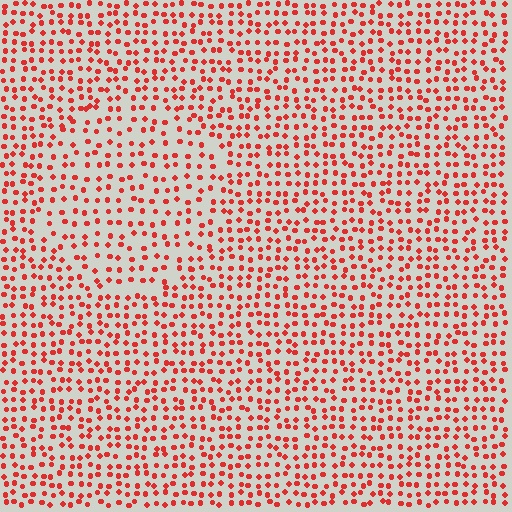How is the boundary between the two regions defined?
The boundary is defined by a change in element density (approximately 1.5x ratio). All elements are the same color, size, and shape.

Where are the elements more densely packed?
The elements are more densely packed outside the circle boundary.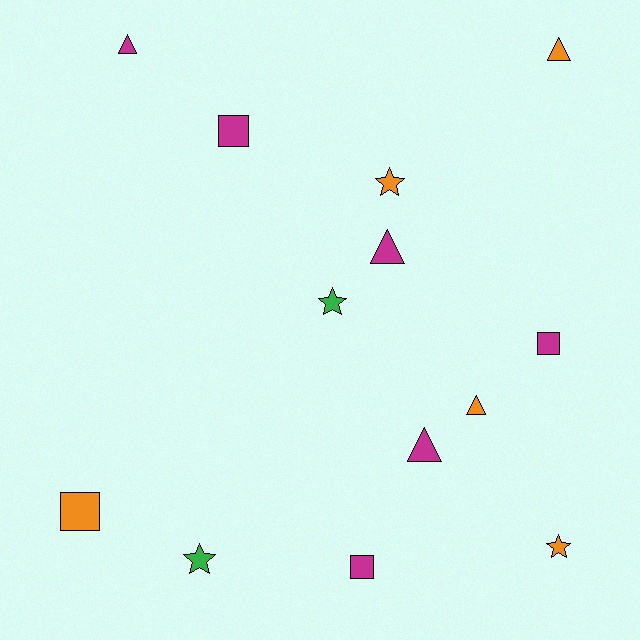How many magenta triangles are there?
There are 3 magenta triangles.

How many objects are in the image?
There are 13 objects.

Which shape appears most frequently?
Triangle, with 5 objects.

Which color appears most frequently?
Magenta, with 6 objects.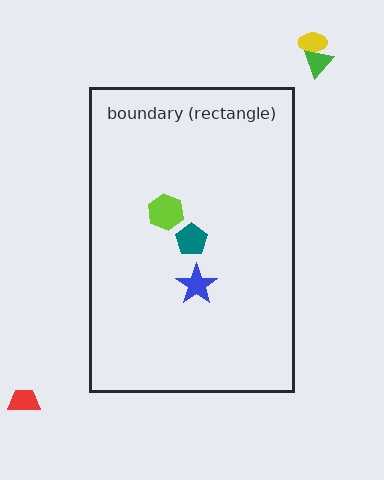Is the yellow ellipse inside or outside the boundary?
Outside.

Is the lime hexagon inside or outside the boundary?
Inside.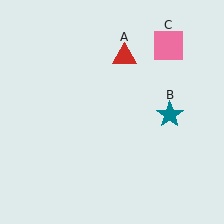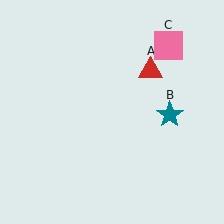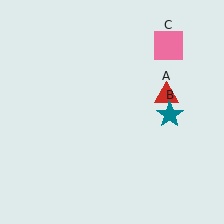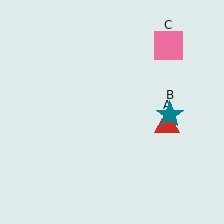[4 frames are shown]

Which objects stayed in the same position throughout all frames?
Teal star (object B) and pink square (object C) remained stationary.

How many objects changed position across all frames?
1 object changed position: red triangle (object A).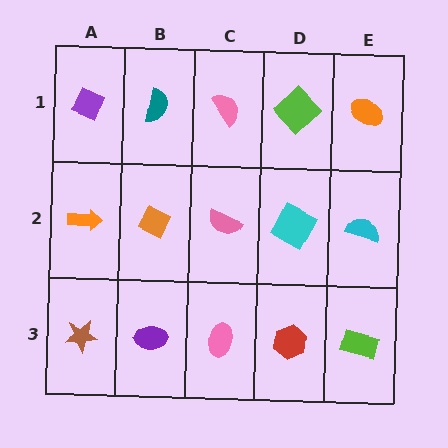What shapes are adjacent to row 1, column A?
An orange arrow (row 2, column A), a teal semicircle (row 1, column B).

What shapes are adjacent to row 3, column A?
An orange arrow (row 2, column A), a purple ellipse (row 3, column B).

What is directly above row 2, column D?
A lime diamond.